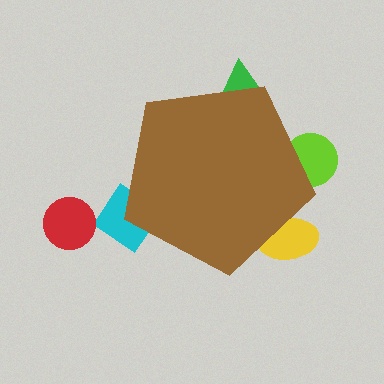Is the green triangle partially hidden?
Yes, the green triangle is partially hidden behind the brown pentagon.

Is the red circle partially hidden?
No, the red circle is fully visible.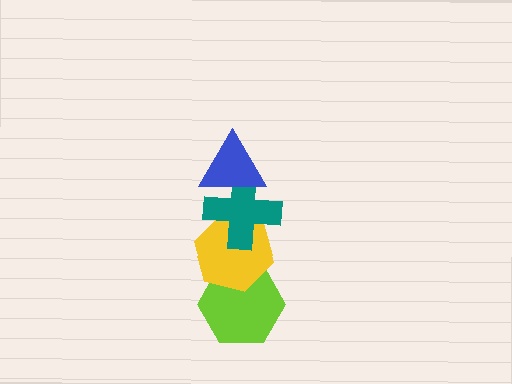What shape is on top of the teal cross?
The blue triangle is on top of the teal cross.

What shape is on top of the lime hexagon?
The yellow hexagon is on top of the lime hexagon.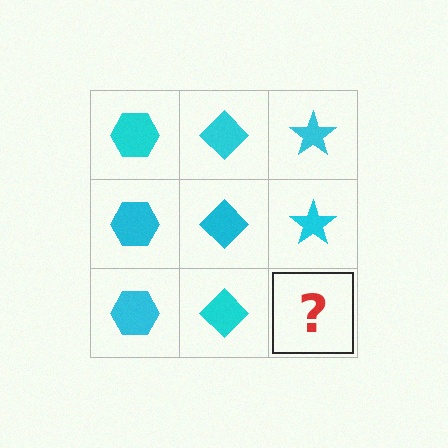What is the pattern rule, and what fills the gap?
The rule is that each column has a consistent shape. The gap should be filled with a cyan star.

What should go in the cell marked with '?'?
The missing cell should contain a cyan star.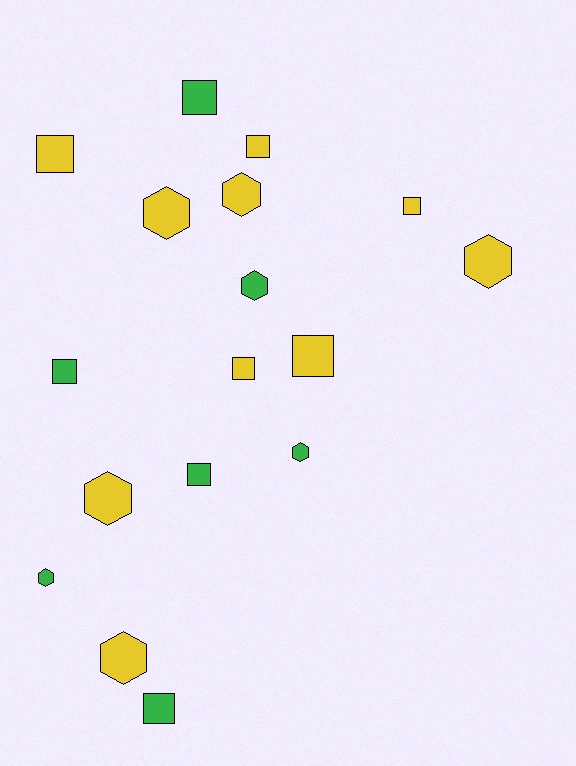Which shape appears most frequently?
Square, with 9 objects.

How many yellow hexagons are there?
There are 5 yellow hexagons.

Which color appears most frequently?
Yellow, with 10 objects.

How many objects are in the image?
There are 17 objects.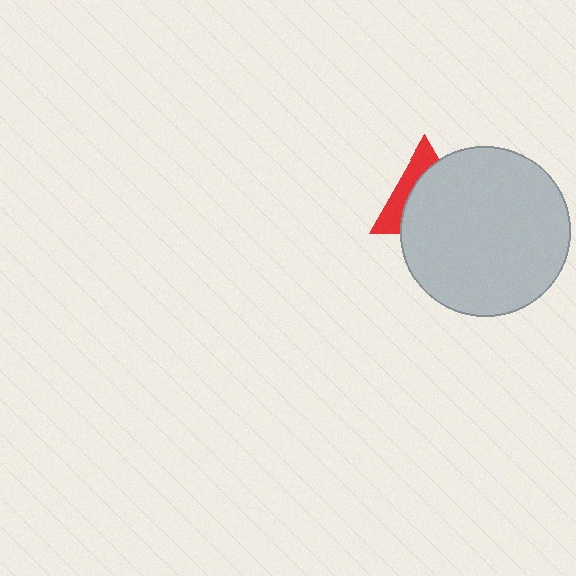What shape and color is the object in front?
The object in front is a light gray circle.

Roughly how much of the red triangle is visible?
A small part of it is visible (roughly 35%).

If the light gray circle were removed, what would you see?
You would see the complete red triangle.